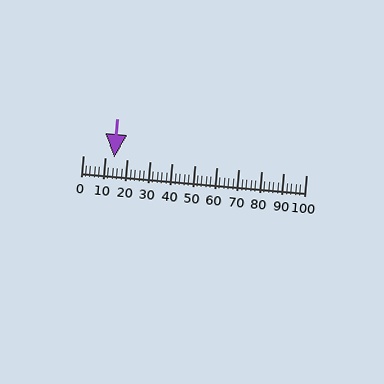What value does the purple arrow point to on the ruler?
The purple arrow points to approximately 14.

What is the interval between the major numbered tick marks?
The major tick marks are spaced 10 units apart.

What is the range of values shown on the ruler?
The ruler shows values from 0 to 100.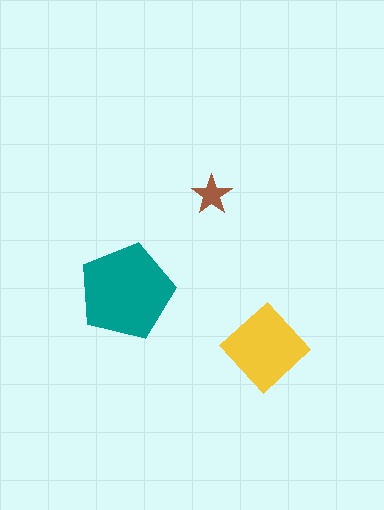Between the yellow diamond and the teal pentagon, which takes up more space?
The teal pentagon.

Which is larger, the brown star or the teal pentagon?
The teal pentagon.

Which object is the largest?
The teal pentagon.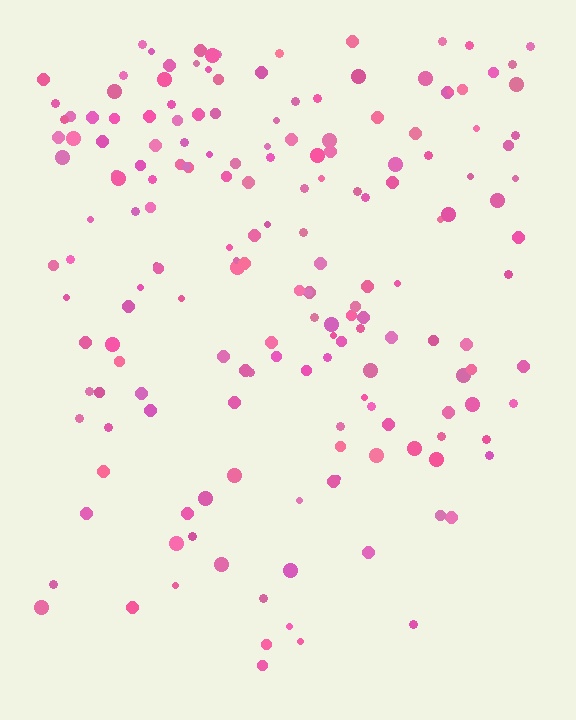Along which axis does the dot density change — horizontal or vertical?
Vertical.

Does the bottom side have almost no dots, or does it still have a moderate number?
Still a moderate number, just noticeably fewer than the top.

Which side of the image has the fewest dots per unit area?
The bottom.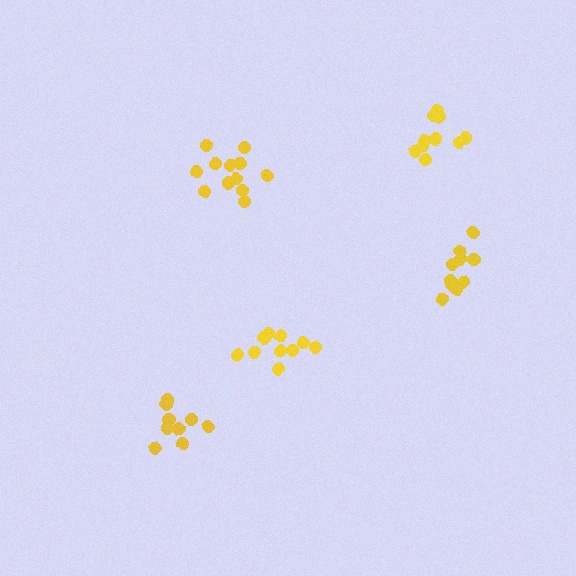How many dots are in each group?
Group 1: 10 dots, Group 2: 12 dots, Group 3: 10 dots, Group 4: 10 dots, Group 5: 11 dots (53 total).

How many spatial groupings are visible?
There are 5 spatial groupings.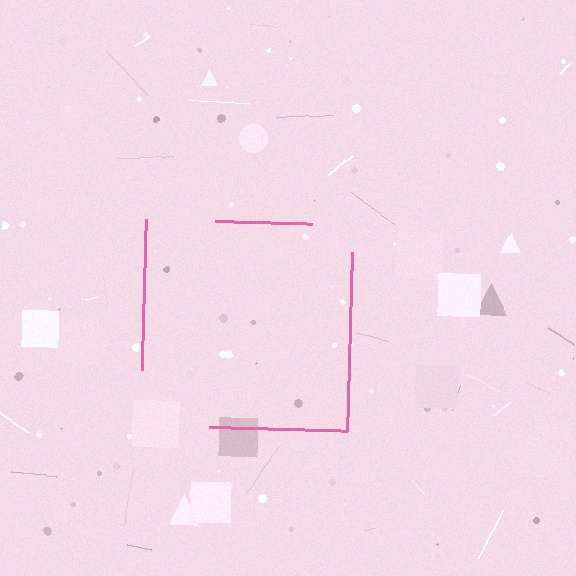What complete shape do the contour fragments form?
The contour fragments form a square.